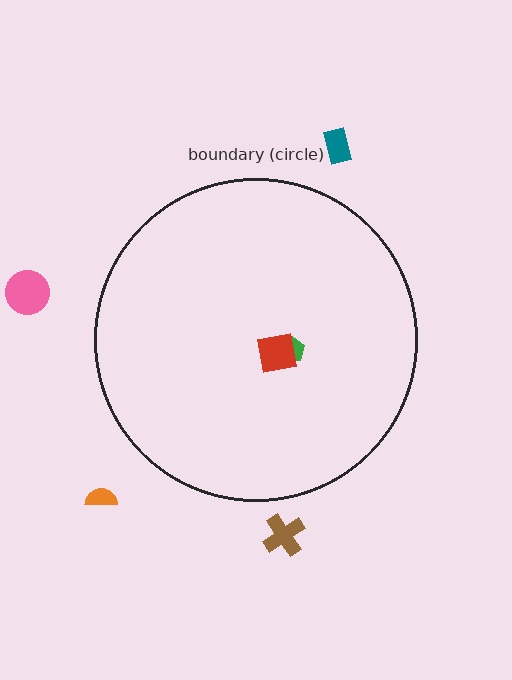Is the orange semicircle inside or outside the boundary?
Outside.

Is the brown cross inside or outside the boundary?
Outside.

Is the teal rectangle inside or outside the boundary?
Outside.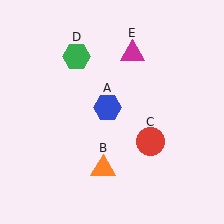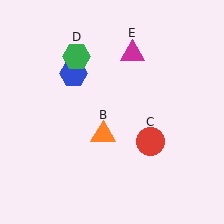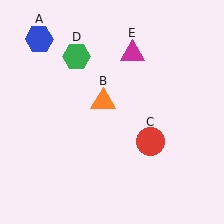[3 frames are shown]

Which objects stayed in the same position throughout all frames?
Red circle (object C) and green hexagon (object D) and magenta triangle (object E) remained stationary.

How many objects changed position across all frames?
2 objects changed position: blue hexagon (object A), orange triangle (object B).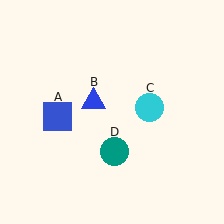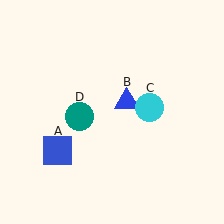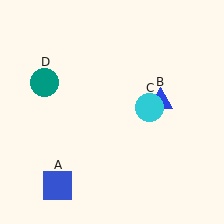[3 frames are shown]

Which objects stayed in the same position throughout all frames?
Cyan circle (object C) remained stationary.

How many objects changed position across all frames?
3 objects changed position: blue square (object A), blue triangle (object B), teal circle (object D).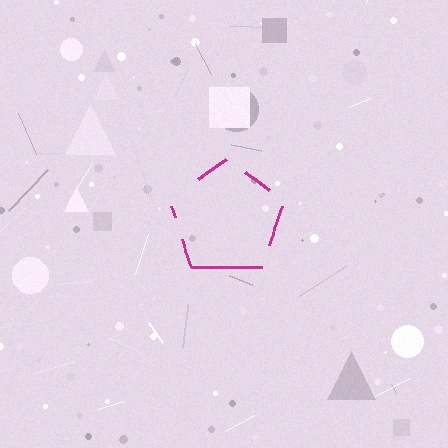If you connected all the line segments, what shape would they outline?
They would outline a pentagon.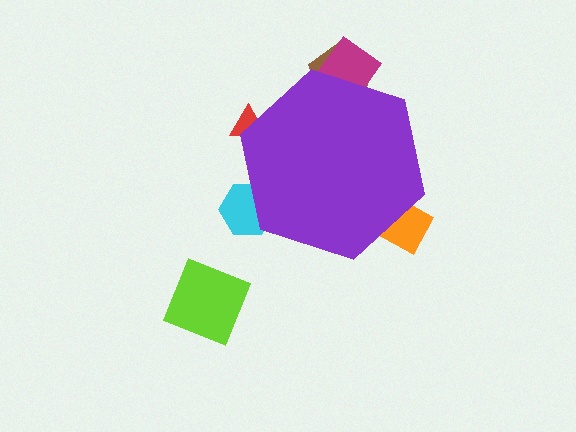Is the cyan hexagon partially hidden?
Yes, the cyan hexagon is partially hidden behind the purple hexagon.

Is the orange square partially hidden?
Yes, the orange square is partially hidden behind the purple hexagon.